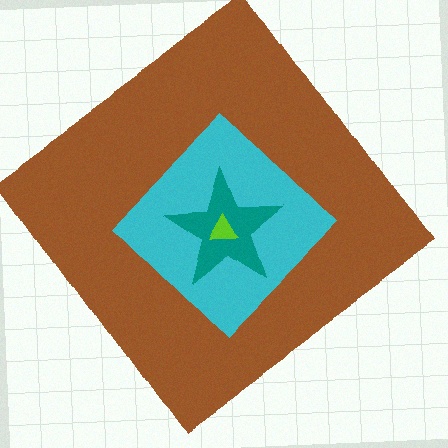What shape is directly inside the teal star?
The lime triangle.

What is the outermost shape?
The brown diamond.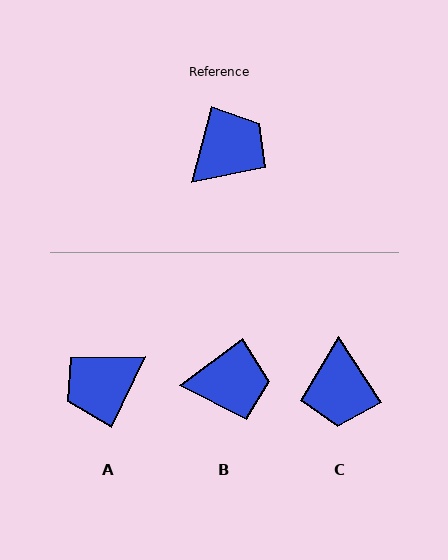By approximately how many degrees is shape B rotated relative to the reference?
Approximately 38 degrees clockwise.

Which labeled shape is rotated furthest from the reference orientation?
A, about 169 degrees away.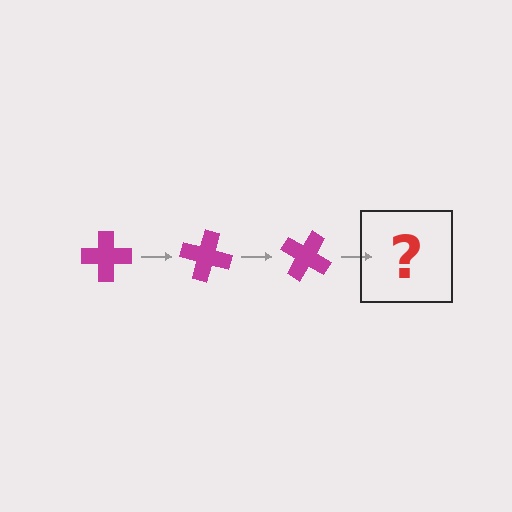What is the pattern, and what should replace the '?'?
The pattern is that the cross rotates 15 degrees each step. The '?' should be a magenta cross rotated 45 degrees.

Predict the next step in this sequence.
The next step is a magenta cross rotated 45 degrees.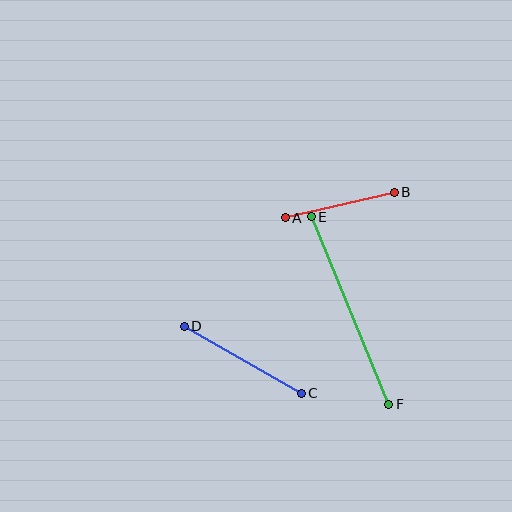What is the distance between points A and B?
The distance is approximately 112 pixels.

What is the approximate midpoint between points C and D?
The midpoint is at approximately (243, 360) pixels.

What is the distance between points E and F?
The distance is approximately 203 pixels.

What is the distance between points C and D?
The distance is approximately 135 pixels.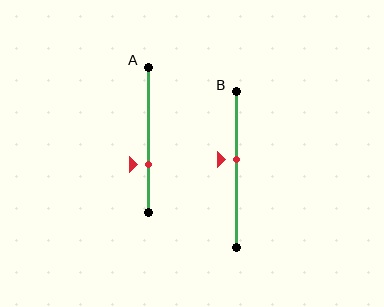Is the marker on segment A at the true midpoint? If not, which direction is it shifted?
No, the marker on segment A is shifted downward by about 17% of the segment length.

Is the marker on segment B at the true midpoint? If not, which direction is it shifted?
No, the marker on segment B is shifted upward by about 6% of the segment length.